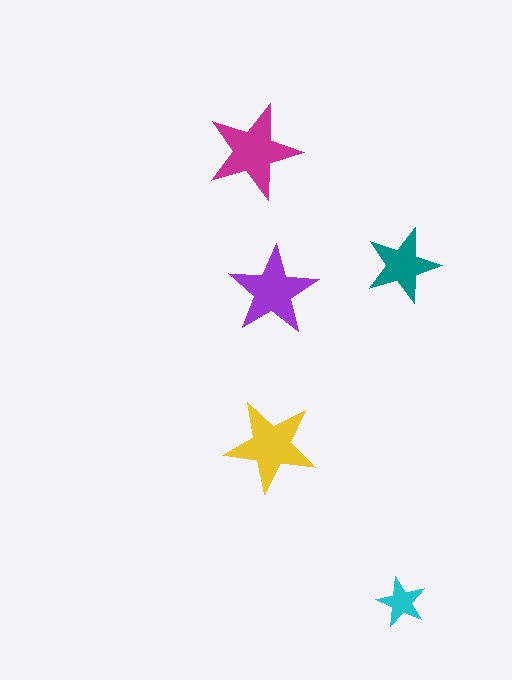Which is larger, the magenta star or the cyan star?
The magenta one.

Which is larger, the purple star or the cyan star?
The purple one.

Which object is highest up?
The magenta star is topmost.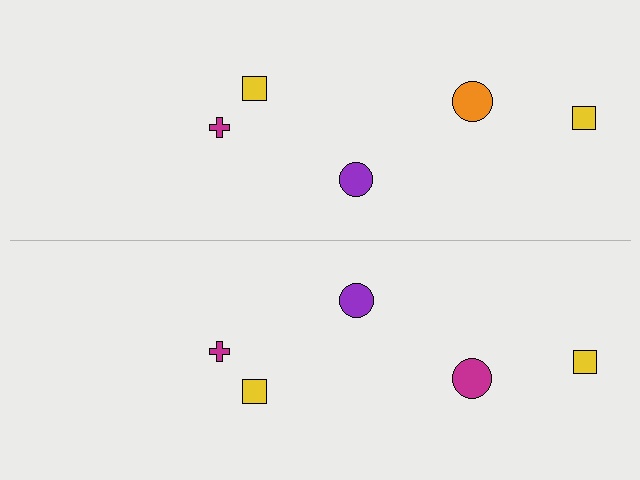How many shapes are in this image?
There are 10 shapes in this image.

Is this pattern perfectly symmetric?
No, the pattern is not perfectly symmetric. The magenta circle on the bottom side breaks the symmetry — its mirror counterpart is orange.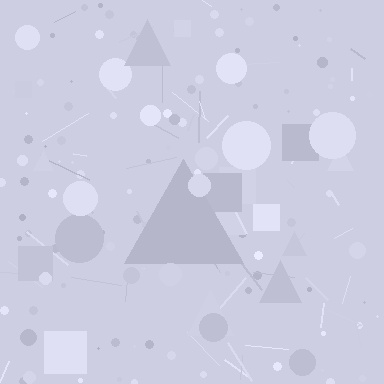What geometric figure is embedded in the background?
A triangle is embedded in the background.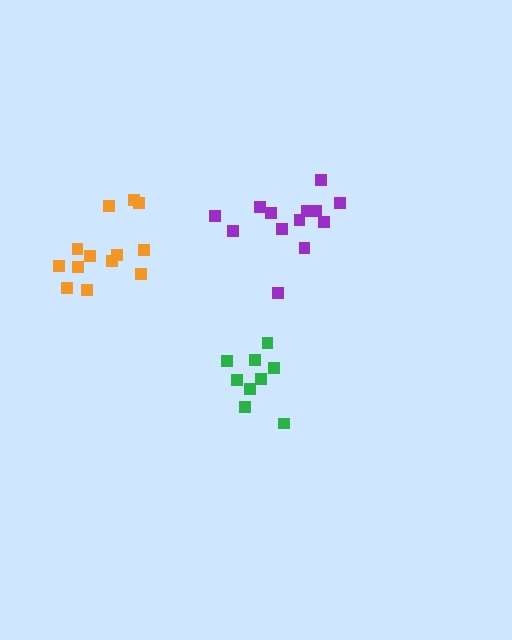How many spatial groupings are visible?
There are 3 spatial groupings.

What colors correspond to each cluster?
The clusters are colored: green, purple, orange.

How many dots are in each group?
Group 1: 9 dots, Group 2: 13 dots, Group 3: 13 dots (35 total).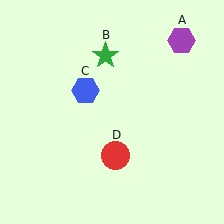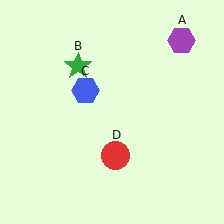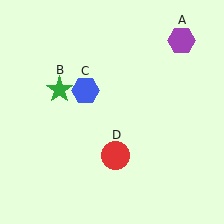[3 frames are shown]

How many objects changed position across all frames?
1 object changed position: green star (object B).